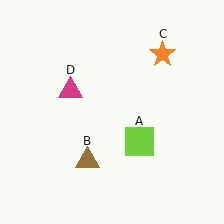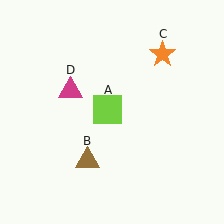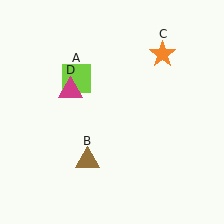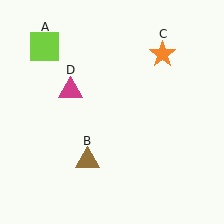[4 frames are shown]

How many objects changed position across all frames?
1 object changed position: lime square (object A).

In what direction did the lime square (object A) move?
The lime square (object A) moved up and to the left.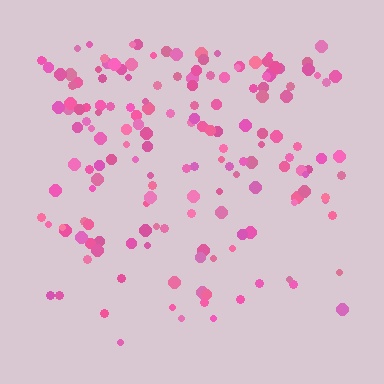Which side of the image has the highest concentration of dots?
The top.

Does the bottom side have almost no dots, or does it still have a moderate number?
Still a moderate number, just noticeably fewer than the top.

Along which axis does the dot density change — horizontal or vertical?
Vertical.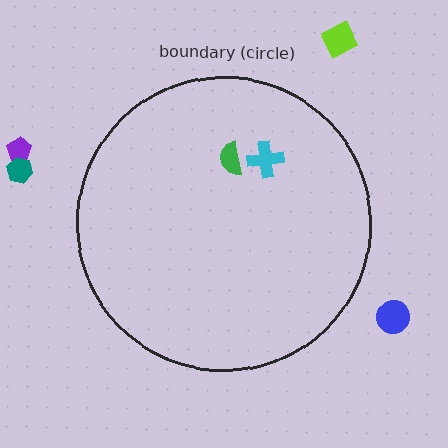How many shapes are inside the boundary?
2 inside, 4 outside.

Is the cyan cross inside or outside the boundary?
Inside.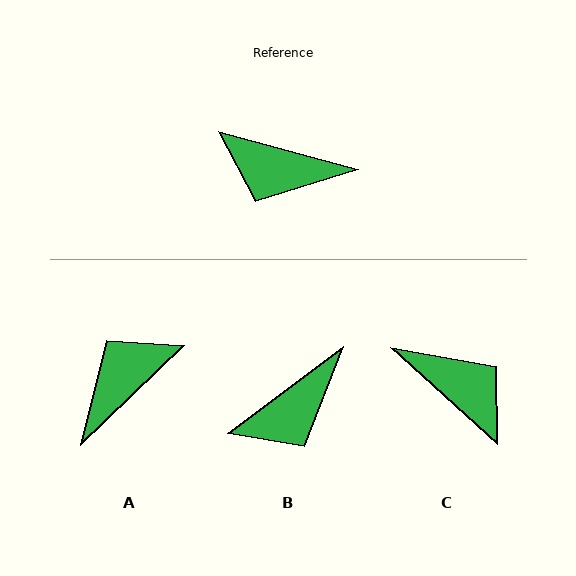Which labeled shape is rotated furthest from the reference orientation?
C, about 153 degrees away.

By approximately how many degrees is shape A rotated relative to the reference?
Approximately 121 degrees clockwise.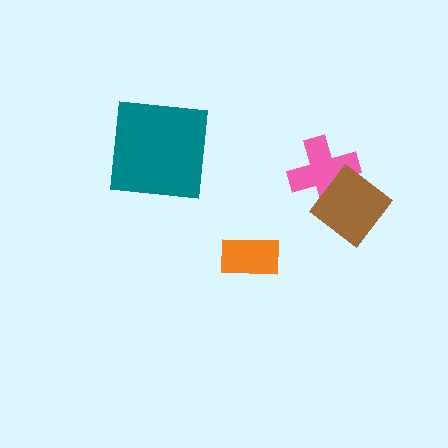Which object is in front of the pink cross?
The brown diamond is in front of the pink cross.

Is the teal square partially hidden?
No, no other shape covers it.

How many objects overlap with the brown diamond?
1 object overlaps with the brown diamond.